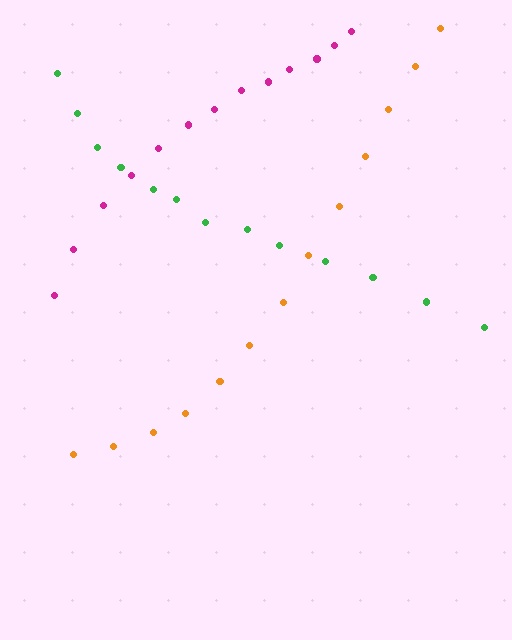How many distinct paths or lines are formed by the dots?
There are 3 distinct paths.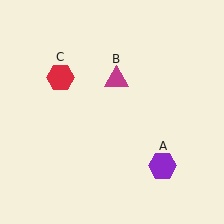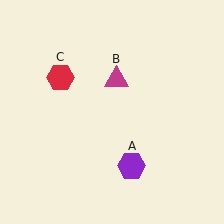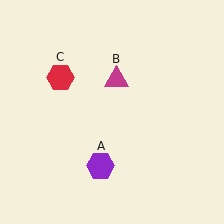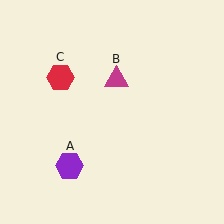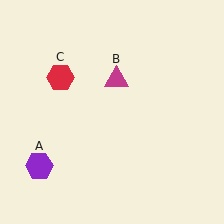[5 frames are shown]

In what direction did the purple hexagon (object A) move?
The purple hexagon (object A) moved left.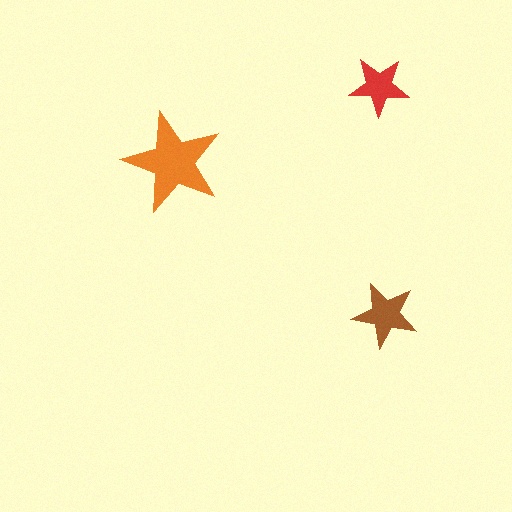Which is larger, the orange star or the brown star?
The orange one.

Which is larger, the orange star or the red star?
The orange one.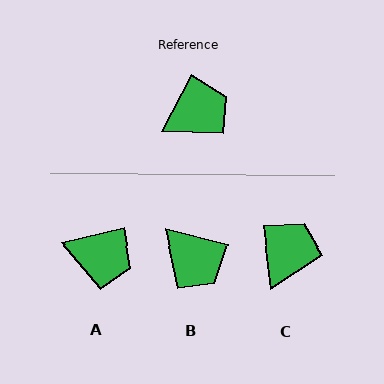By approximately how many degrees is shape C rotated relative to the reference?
Approximately 35 degrees counter-clockwise.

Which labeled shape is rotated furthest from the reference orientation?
B, about 77 degrees away.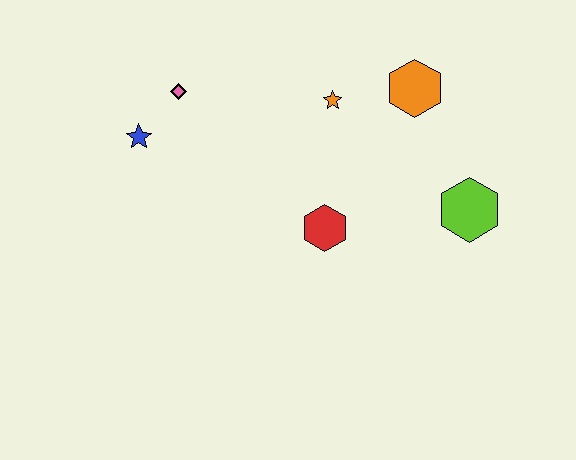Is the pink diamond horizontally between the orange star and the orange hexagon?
No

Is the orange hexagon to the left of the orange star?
No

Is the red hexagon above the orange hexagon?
No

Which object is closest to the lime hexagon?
The orange hexagon is closest to the lime hexagon.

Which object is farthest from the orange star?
The blue star is farthest from the orange star.